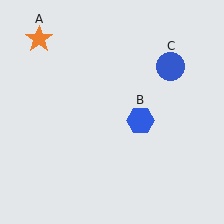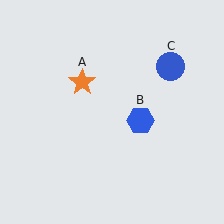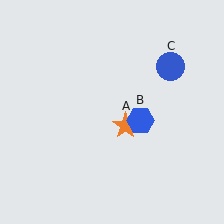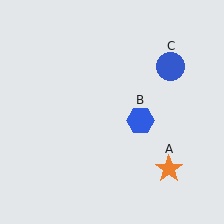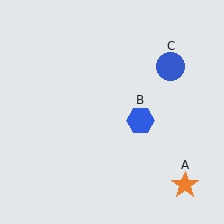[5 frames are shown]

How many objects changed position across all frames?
1 object changed position: orange star (object A).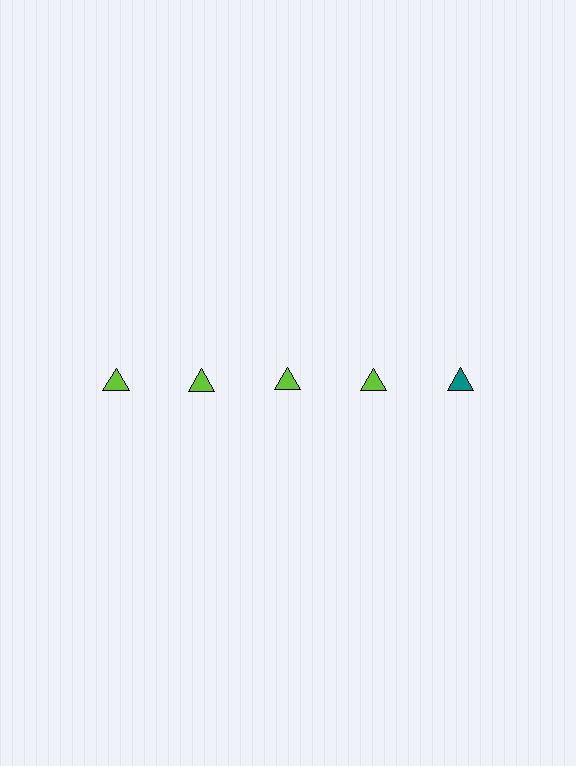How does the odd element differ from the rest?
It has a different color: teal instead of lime.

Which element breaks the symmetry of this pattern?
The teal triangle in the top row, rightmost column breaks the symmetry. All other shapes are lime triangles.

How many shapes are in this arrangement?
There are 5 shapes arranged in a grid pattern.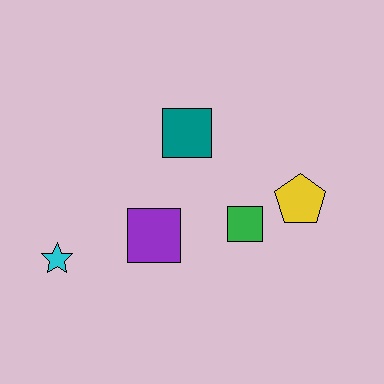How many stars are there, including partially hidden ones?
There is 1 star.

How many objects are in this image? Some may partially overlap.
There are 5 objects.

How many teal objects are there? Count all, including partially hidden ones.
There is 1 teal object.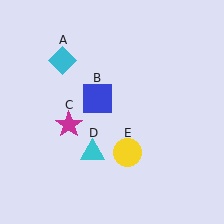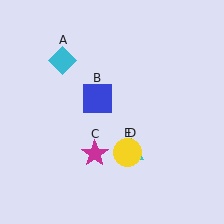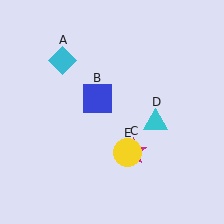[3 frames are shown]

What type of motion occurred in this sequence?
The magenta star (object C), cyan triangle (object D) rotated counterclockwise around the center of the scene.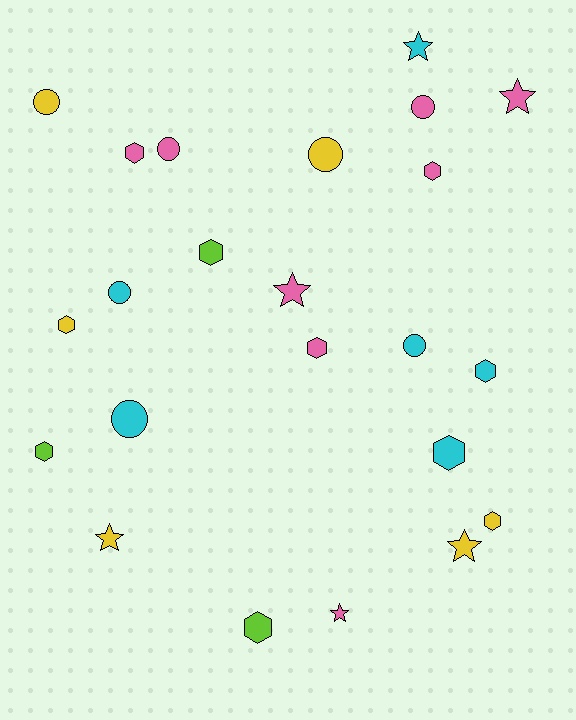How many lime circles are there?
There are no lime circles.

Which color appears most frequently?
Pink, with 8 objects.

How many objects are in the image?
There are 23 objects.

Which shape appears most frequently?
Hexagon, with 10 objects.